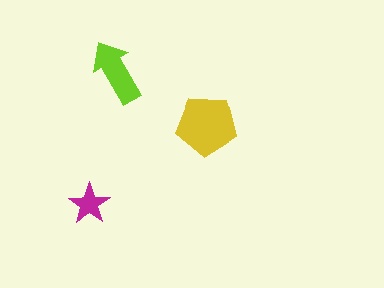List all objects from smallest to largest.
The magenta star, the lime arrow, the yellow pentagon.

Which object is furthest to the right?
The yellow pentagon is rightmost.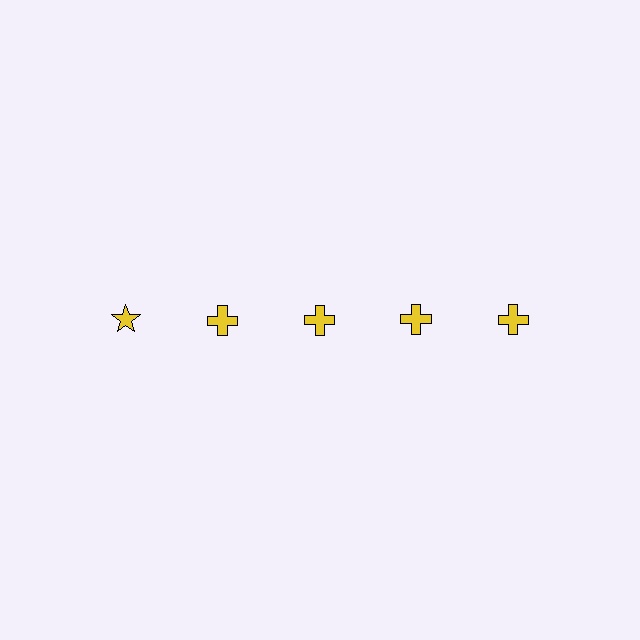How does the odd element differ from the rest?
It has a different shape: star instead of cross.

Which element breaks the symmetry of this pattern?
The yellow star in the top row, leftmost column breaks the symmetry. All other shapes are yellow crosses.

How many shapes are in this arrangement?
There are 5 shapes arranged in a grid pattern.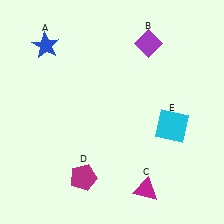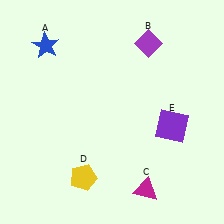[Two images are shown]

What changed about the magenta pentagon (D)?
In Image 1, D is magenta. In Image 2, it changed to yellow.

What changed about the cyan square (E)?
In Image 1, E is cyan. In Image 2, it changed to purple.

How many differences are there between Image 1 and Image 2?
There are 2 differences between the two images.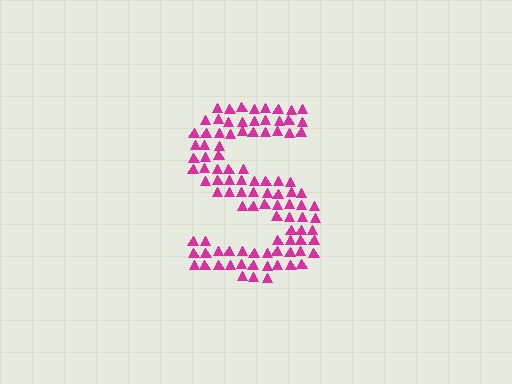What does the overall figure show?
The overall figure shows the letter S.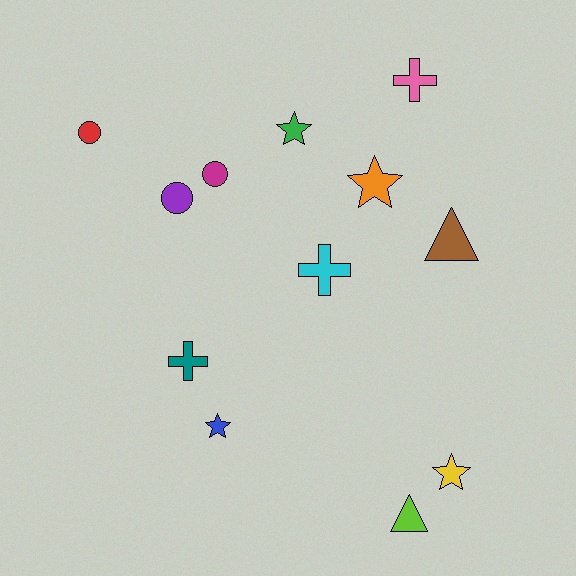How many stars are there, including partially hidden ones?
There are 4 stars.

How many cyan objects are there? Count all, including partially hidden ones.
There is 1 cyan object.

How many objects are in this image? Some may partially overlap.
There are 12 objects.